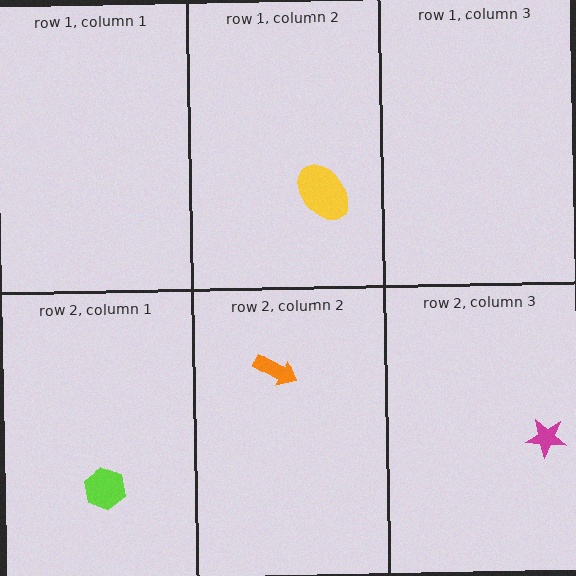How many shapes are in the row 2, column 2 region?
1.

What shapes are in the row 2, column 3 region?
The magenta star.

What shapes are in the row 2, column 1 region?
The lime hexagon.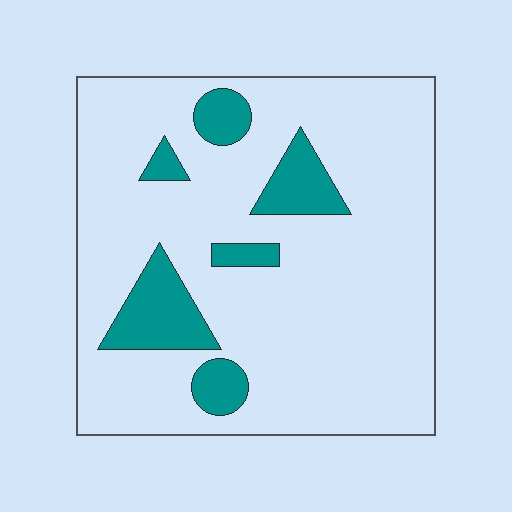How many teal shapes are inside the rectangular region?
6.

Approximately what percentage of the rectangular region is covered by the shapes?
Approximately 15%.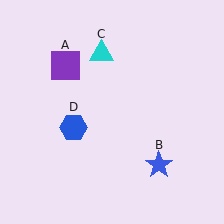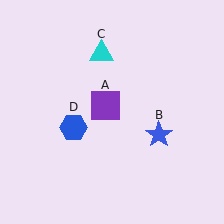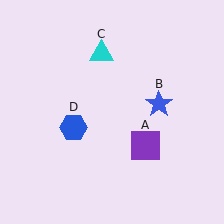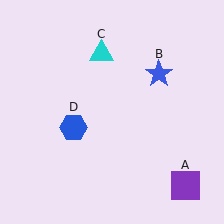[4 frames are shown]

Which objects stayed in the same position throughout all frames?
Cyan triangle (object C) and blue hexagon (object D) remained stationary.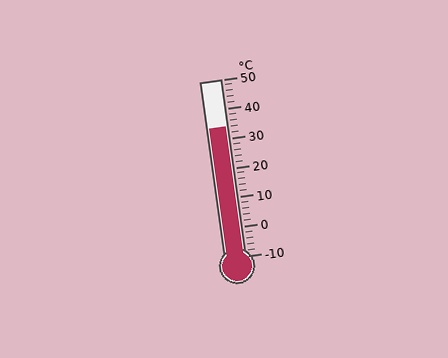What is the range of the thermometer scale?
The thermometer scale ranges from -10°C to 50°C.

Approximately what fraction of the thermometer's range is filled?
The thermometer is filled to approximately 75% of its range.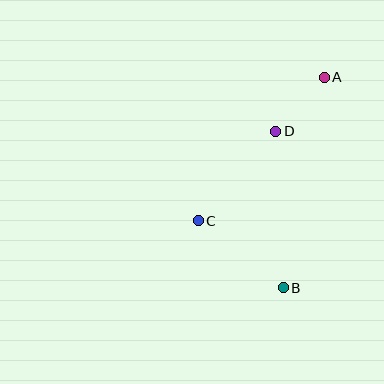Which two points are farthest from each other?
Points A and B are farthest from each other.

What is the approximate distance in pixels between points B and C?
The distance between B and C is approximately 108 pixels.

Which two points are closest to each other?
Points A and D are closest to each other.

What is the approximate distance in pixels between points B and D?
The distance between B and D is approximately 157 pixels.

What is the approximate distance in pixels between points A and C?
The distance between A and C is approximately 191 pixels.